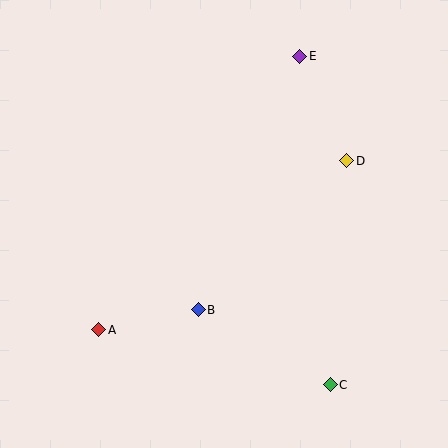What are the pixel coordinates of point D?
Point D is at (347, 161).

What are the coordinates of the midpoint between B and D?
The midpoint between B and D is at (272, 235).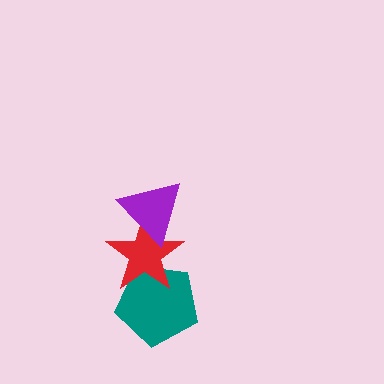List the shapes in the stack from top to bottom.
From top to bottom: the purple triangle, the red star, the teal pentagon.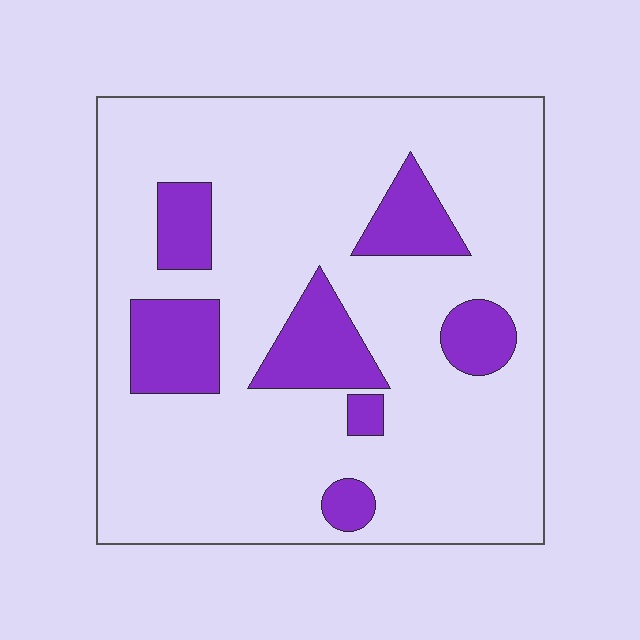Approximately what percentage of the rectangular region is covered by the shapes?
Approximately 20%.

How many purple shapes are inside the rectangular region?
7.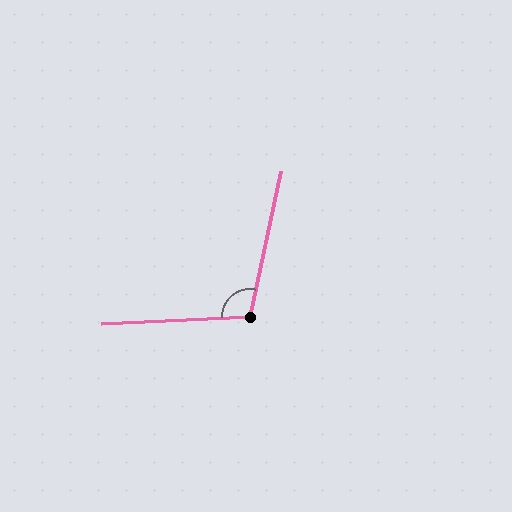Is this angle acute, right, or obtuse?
It is obtuse.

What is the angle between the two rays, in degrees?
Approximately 105 degrees.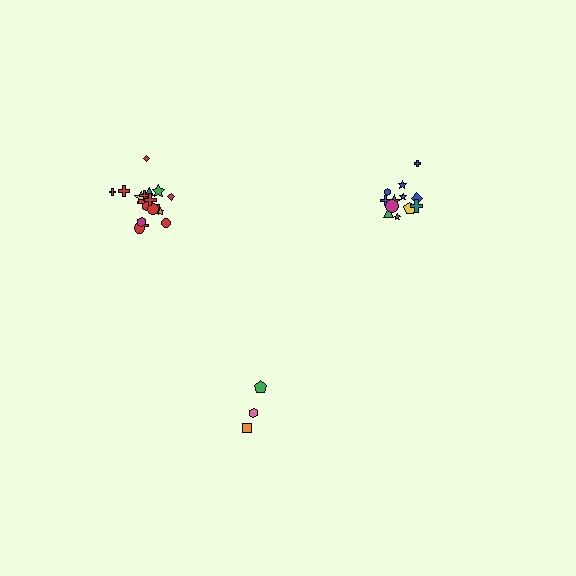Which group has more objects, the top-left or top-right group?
The top-left group.